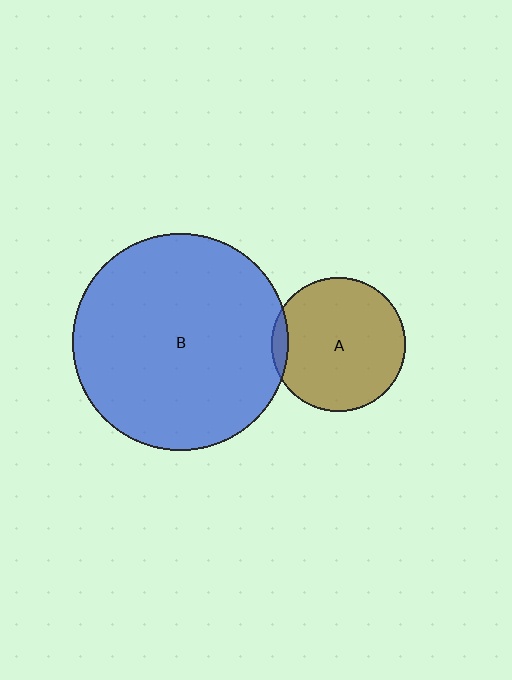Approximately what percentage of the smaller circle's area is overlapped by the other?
Approximately 5%.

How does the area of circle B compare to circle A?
Approximately 2.6 times.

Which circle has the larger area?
Circle B (blue).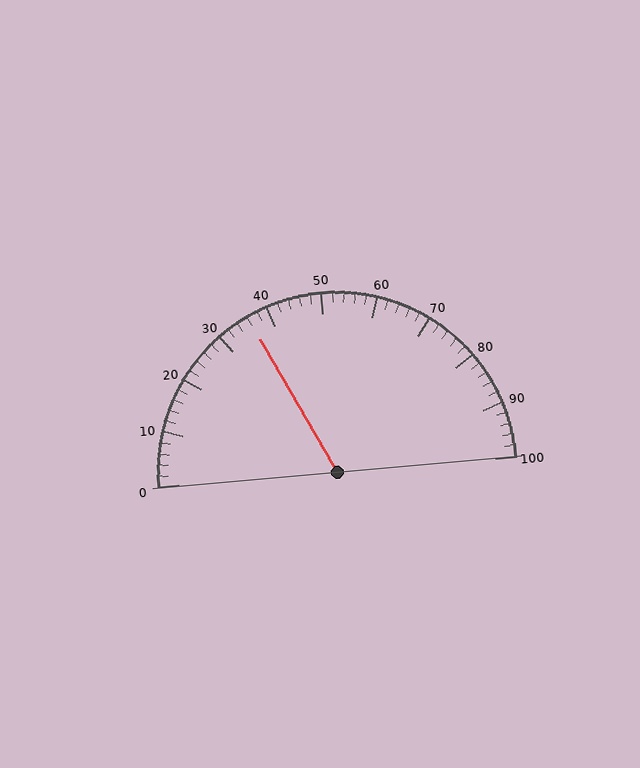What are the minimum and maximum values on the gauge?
The gauge ranges from 0 to 100.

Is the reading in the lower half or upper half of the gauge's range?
The reading is in the lower half of the range (0 to 100).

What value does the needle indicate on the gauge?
The needle indicates approximately 36.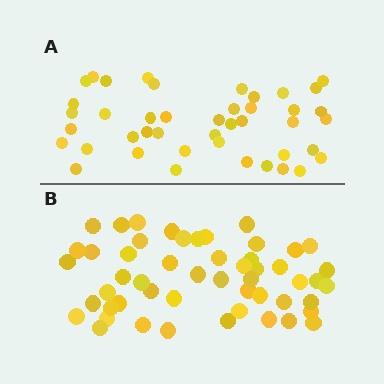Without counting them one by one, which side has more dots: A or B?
Region B (the bottom region) has more dots.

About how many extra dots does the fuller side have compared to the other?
Region B has roughly 8 or so more dots than region A.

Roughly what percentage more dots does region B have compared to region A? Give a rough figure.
About 20% more.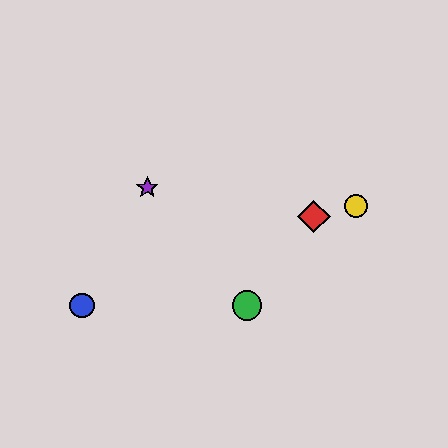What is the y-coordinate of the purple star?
The purple star is at y≈188.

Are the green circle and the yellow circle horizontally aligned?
No, the green circle is at y≈305 and the yellow circle is at y≈206.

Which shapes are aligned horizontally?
The blue circle, the green circle are aligned horizontally.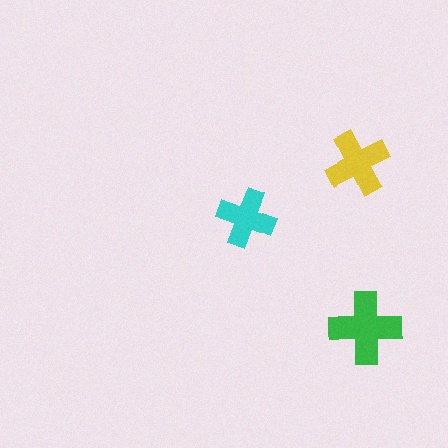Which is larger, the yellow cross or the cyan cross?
The yellow one.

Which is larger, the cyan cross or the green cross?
The green one.